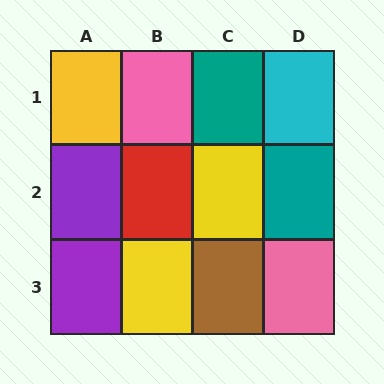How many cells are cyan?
1 cell is cyan.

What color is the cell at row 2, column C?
Yellow.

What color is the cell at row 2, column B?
Red.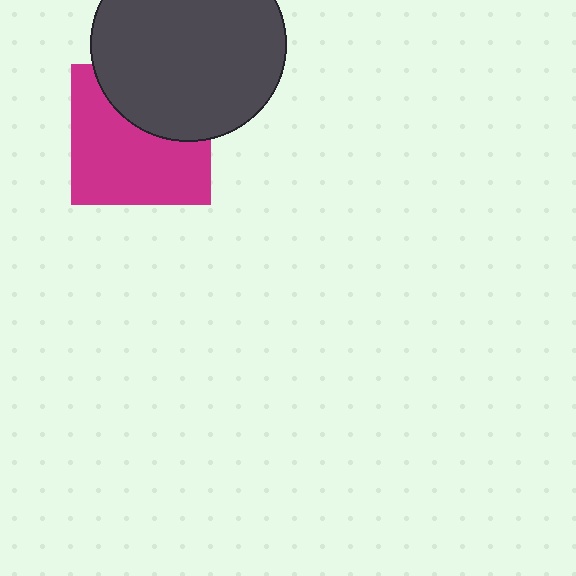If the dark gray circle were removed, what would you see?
You would see the complete magenta square.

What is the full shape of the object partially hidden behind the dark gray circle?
The partially hidden object is a magenta square.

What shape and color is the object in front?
The object in front is a dark gray circle.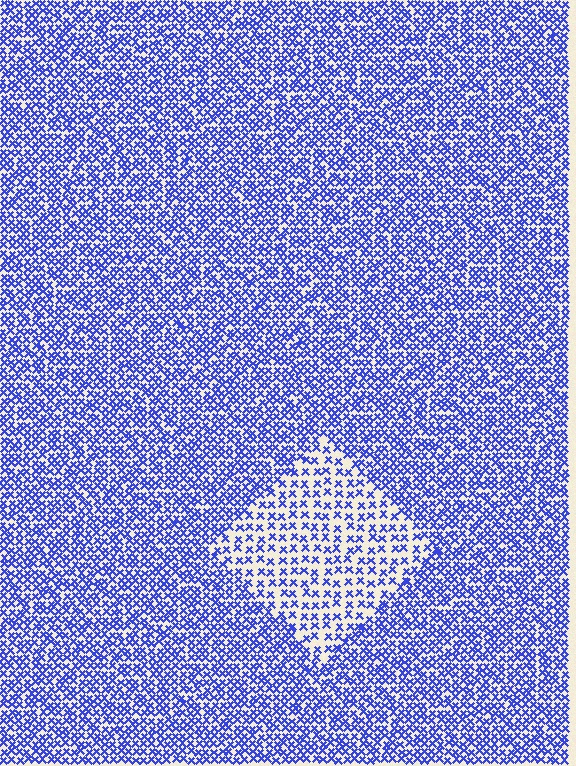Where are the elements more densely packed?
The elements are more densely packed outside the diamond boundary.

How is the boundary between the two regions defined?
The boundary is defined by a change in element density (approximately 2.0x ratio). All elements are the same color, size, and shape.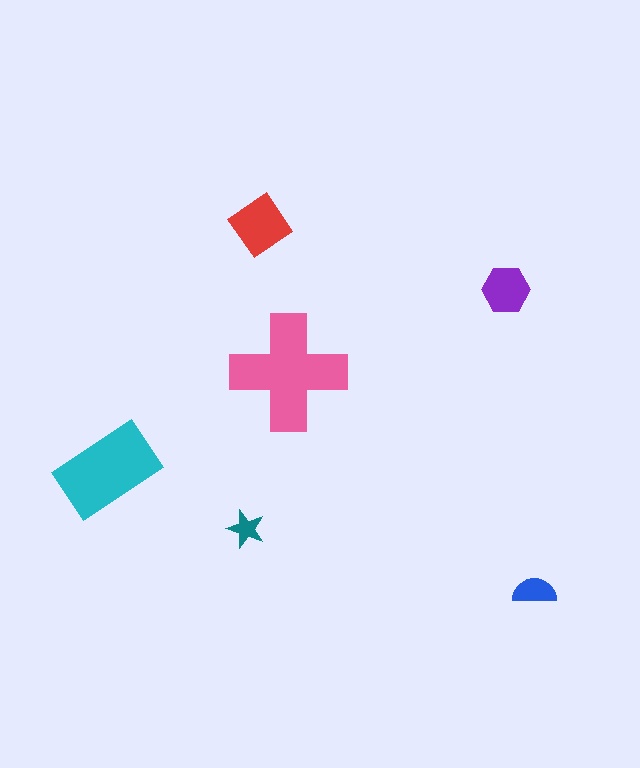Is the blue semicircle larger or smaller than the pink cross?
Smaller.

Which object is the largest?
The pink cross.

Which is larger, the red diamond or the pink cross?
The pink cross.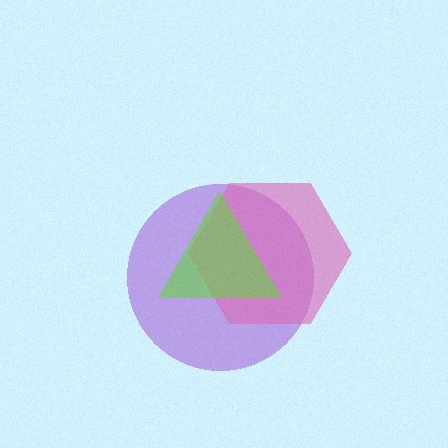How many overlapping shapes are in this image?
There are 3 overlapping shapes in the image.